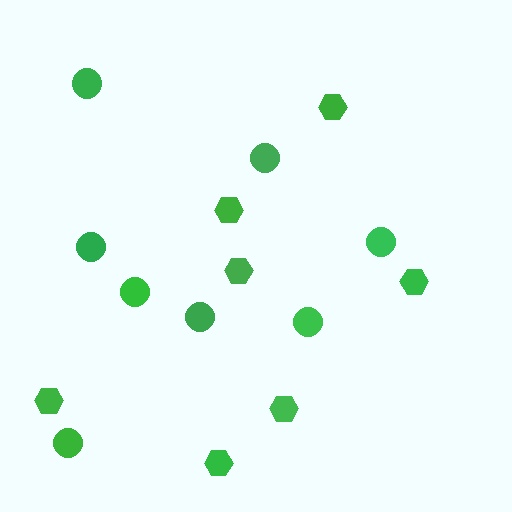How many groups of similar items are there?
There are 2 groups: one group of circles (8) and one group of hexagons (7).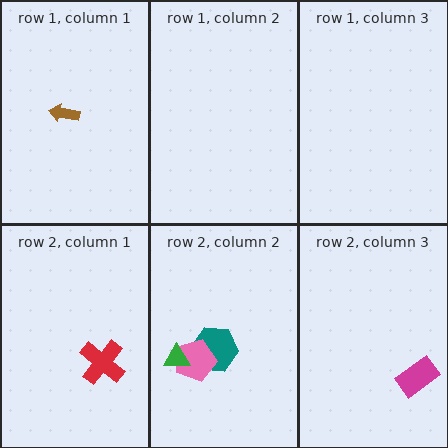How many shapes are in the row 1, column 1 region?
1.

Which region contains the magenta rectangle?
The row 2, column 3 region.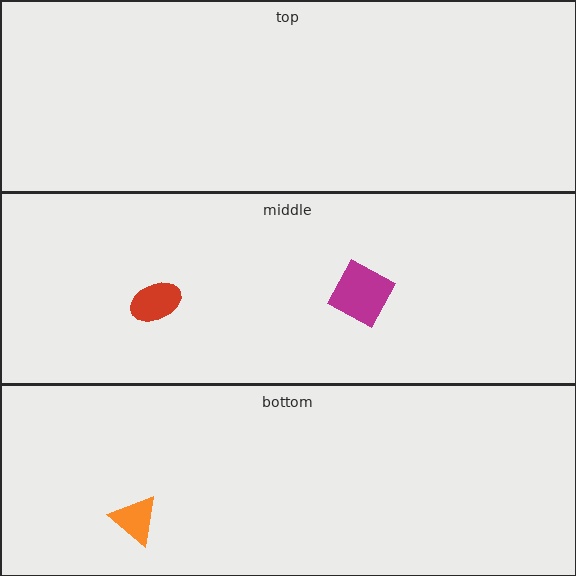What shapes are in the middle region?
The red ellipse, the magenta square.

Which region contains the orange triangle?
The bottom region.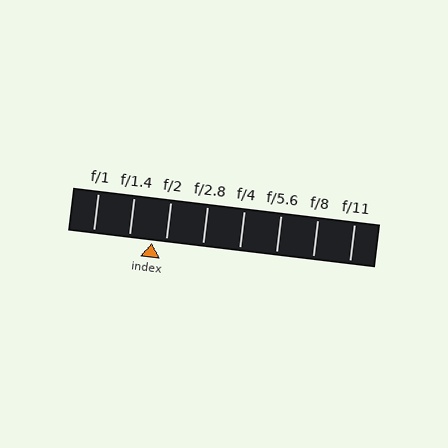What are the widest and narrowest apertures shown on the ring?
The widest aperture shown is f/1 and the narrowest is f/11.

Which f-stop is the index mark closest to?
The index mark is closest to f/2.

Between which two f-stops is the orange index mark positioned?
The index mark is between f/1.4 and f/2.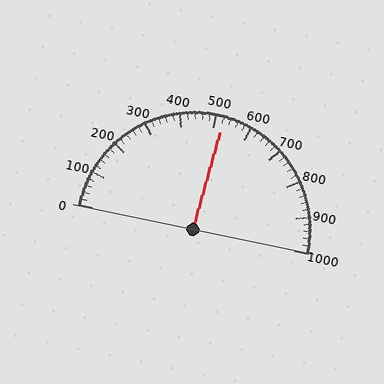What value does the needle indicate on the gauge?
The needle indicates approximately 520.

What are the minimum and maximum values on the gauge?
The gauge ranges from 0 to 1000.